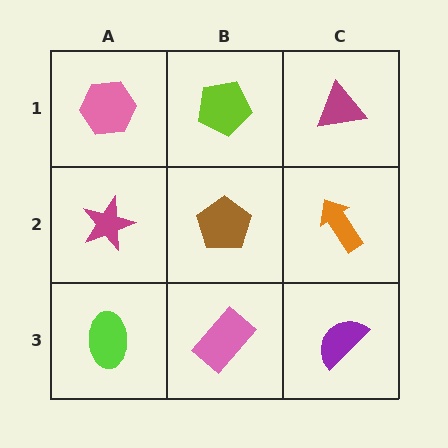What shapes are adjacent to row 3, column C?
An orange arrow (row 2, column C), a pink rectangle (row 3, column B).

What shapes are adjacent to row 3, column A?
A magenta star (row 2, column A), a pink rectangle (row 3, column B).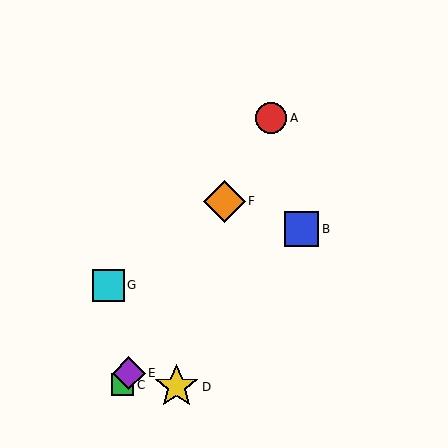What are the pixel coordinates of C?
Object C is at (122, 385).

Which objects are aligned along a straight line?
Objects A, C, E, F are aligned along a straight line.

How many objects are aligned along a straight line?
4 objects (A, C, E, F) are aligned along a straight line.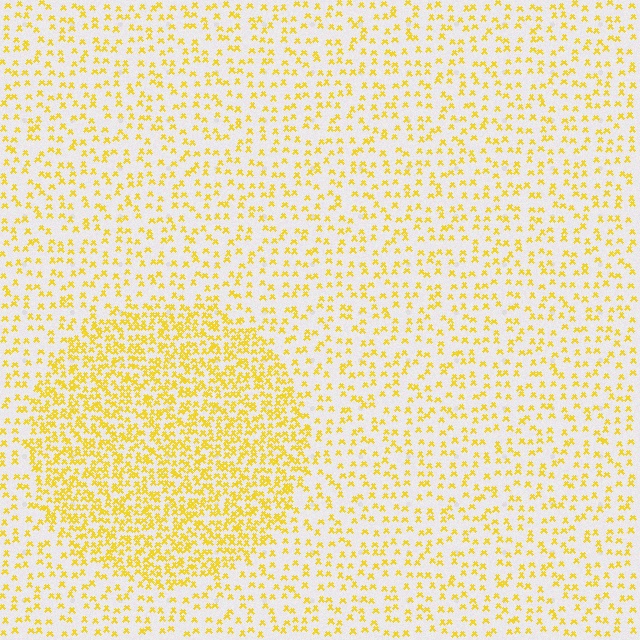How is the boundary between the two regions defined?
The boundary is defined by a change in element density (approximately 2.3x ratio). All elements are the same color, size, and shape.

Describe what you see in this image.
The image contains small yellow elements arranged at two different densities. A circle-shaped region is visible where the elements are more densely packed than the surrounding area.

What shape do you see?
I see a circle.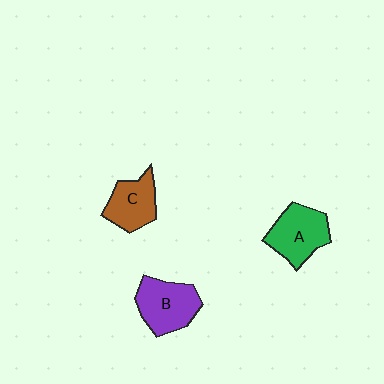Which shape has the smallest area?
Shape C (brown).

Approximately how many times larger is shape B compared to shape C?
Approximately 1.2 times.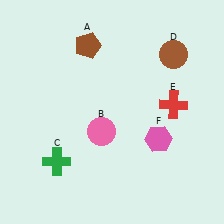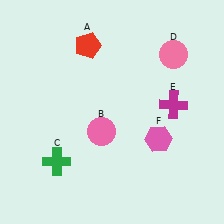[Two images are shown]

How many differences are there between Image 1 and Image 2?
There are 3 differences between the two images.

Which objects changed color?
A changed from brown to red. D changed from brown to pink. E changed from red to magenta.